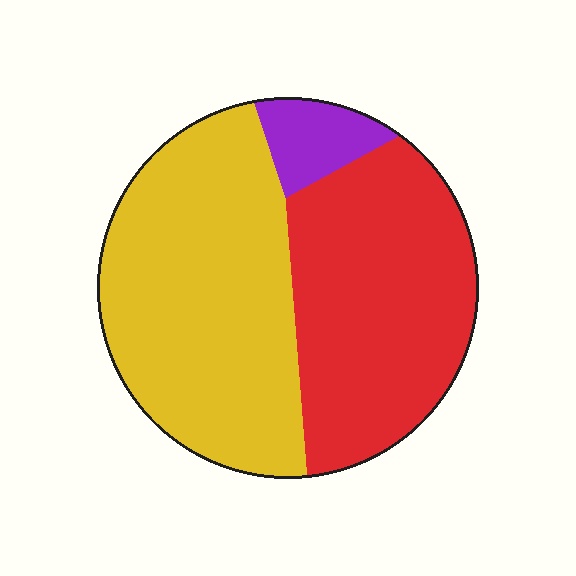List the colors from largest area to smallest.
From largest to smallest: yellow, red, purple.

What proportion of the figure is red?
Red covers 42% of the figure.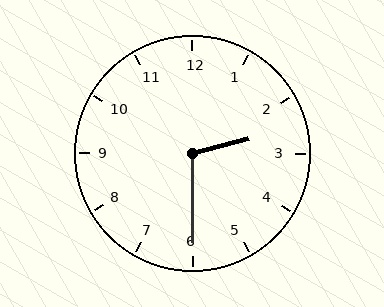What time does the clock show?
2:30.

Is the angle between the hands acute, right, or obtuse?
It is obtuse.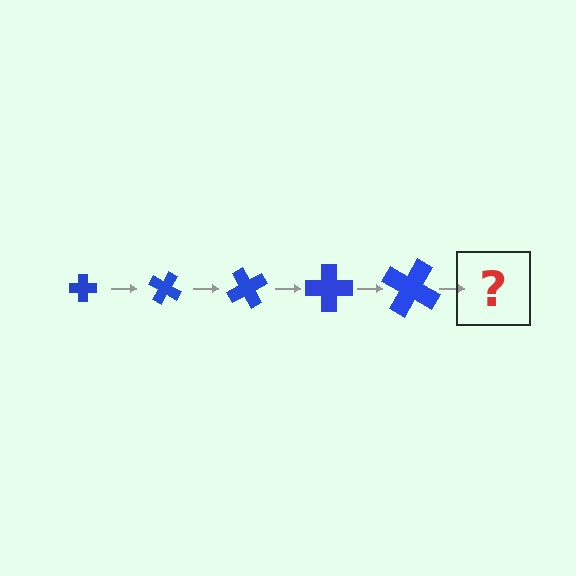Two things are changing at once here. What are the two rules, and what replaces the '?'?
The two rules are that the cross grows larger each step and it rotates 30 degrees each step. The '?' should be a cross, larger than the previous one and rotated 150 degrees from the start.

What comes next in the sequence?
The next element should be a cross, larger than the previous one and rotated 150 degrees from the start.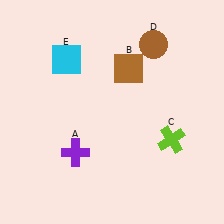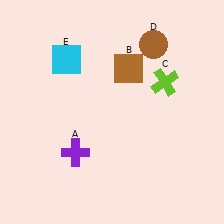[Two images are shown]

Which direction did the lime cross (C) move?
The lime cross (C) moved up.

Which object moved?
The lime cross (C) moved up.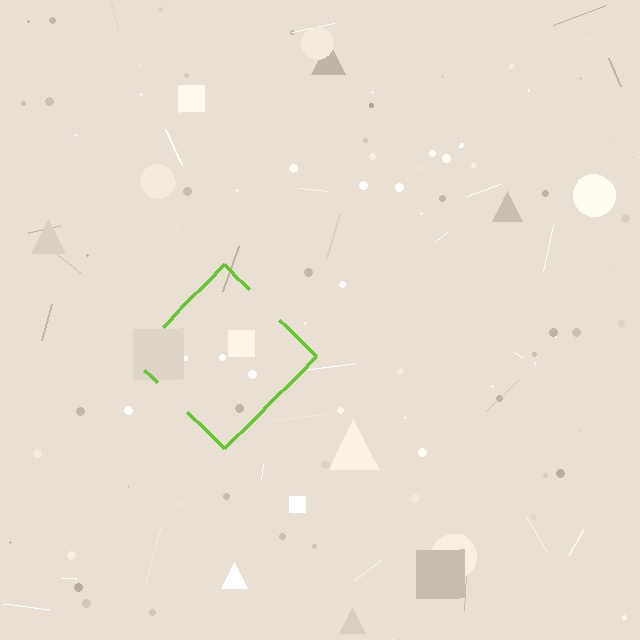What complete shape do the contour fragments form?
The contour fragments form a diamond.